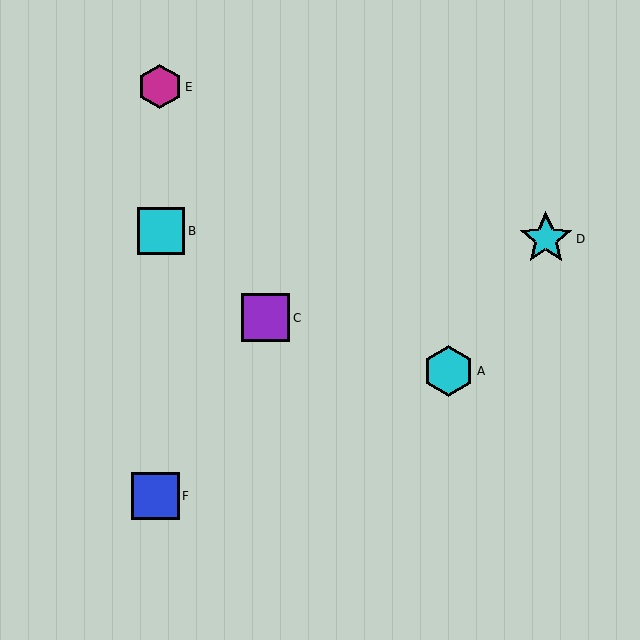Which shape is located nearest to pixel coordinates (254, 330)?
The purple square (labeled C) at (266, 318) is nearest to that location.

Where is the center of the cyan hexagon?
The center of the cyan hexagon is at (448, 371).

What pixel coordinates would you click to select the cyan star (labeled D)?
Click at (546, 239) to select the cyan star D.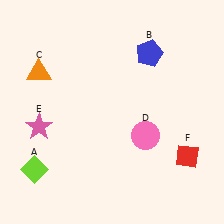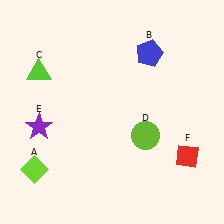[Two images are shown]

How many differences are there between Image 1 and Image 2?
There are 3 differences between the two images.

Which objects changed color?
C changed from orange to lime. D changed from pink to lime. E changed from pink to purple.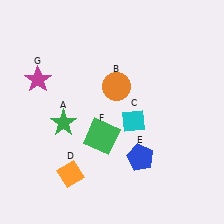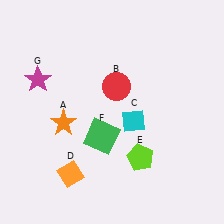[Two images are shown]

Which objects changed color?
A changed from green to orange. B changed from orange to red. E changed from blue to lime.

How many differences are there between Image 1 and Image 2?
There are 3 differences between the two images.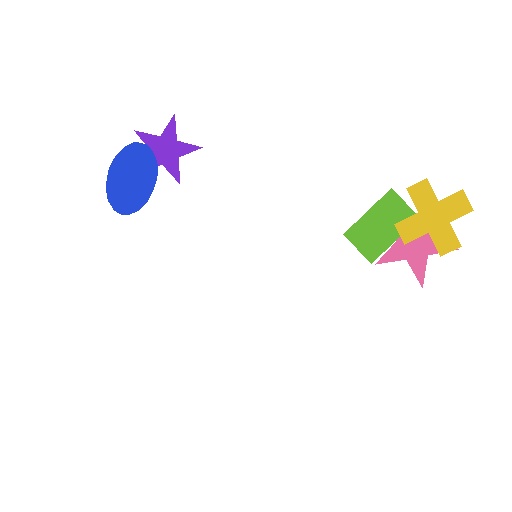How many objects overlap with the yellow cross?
2 objects overlap with the yellow cross.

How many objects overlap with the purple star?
1 object overlaps with the purple star.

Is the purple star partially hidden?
Yes, it is partially covered by another shape.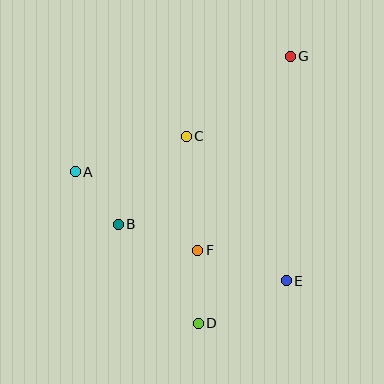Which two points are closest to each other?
Points A and B are closest to each other.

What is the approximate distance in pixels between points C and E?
The distance between C and E is approximately 176 pixels.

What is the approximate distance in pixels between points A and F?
The distance between A and F is approximately 146 pixels.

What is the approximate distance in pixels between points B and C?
The distance between B and C is approximately 111 pixels.